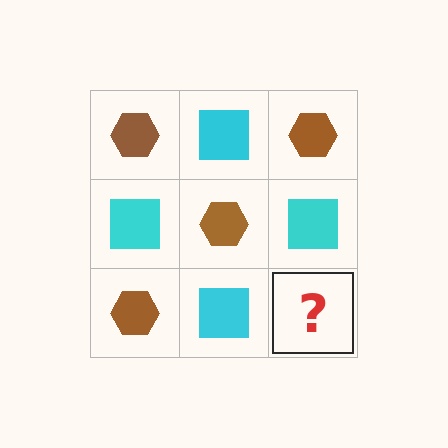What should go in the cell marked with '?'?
The missing cell should contain a brown hexagon.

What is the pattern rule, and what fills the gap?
The rule is that it alternates brown hexagon and cyan square in a checkerboard pattern. The gap should be filled with a brown hexagon.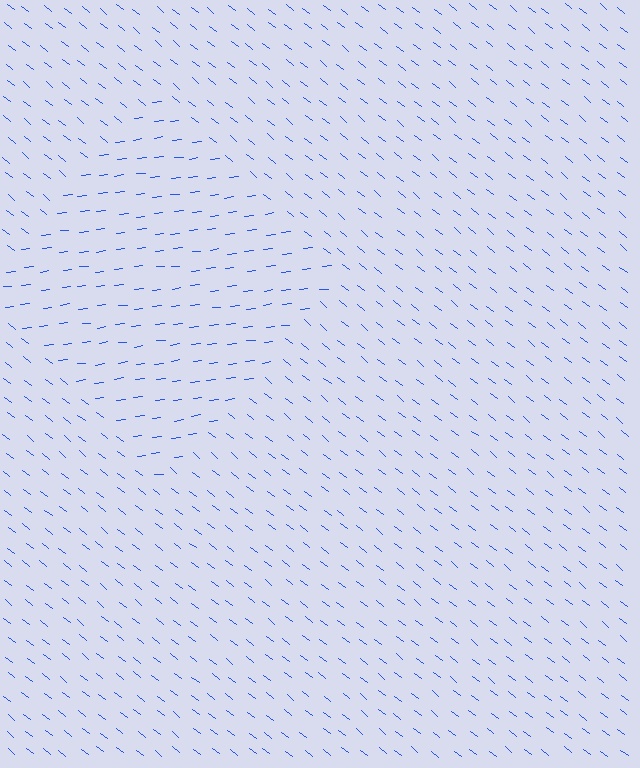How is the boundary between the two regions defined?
The boundary is defined purely by a change in line orientation (approximately 45 degrees difference). All lines are the same color and thickness.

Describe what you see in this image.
The image is filled with small blue line segments. A diamond region in the image has lines oriented differently from the surrounding lines, creating a visible texture boundary.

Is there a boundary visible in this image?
Yes, there is a texture boundary formed by a change in line orientation.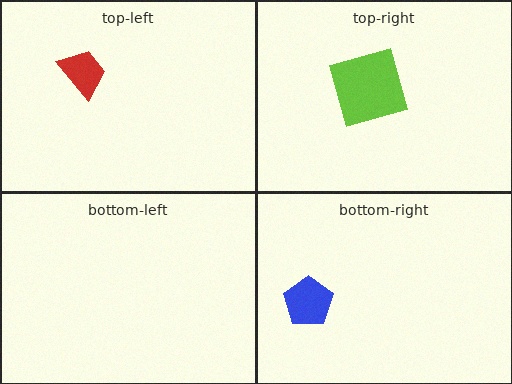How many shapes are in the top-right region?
1.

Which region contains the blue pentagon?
The bottom-right region.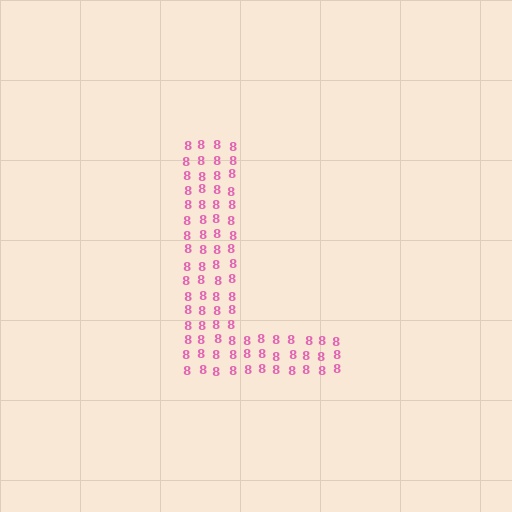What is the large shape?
The large shape is the letter L.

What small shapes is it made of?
It is made of small digit 8's.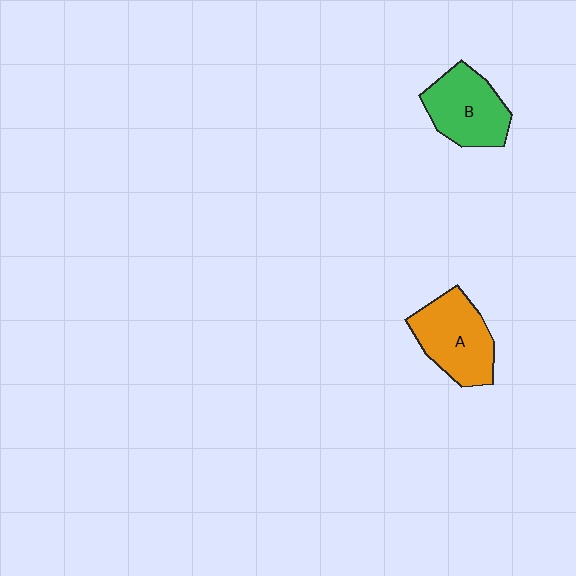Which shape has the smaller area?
Shape B (green).